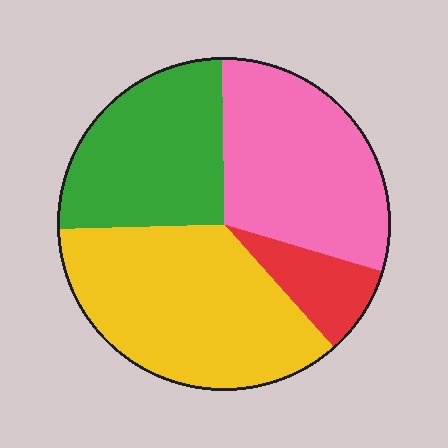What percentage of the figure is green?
Green covers 25% of the figure.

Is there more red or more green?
Green.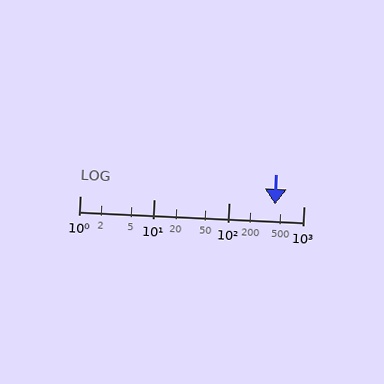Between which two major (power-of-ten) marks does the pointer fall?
The pointer is between 100 and 1000.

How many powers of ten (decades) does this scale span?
The scale spans 3 decades, from 1 to 1000.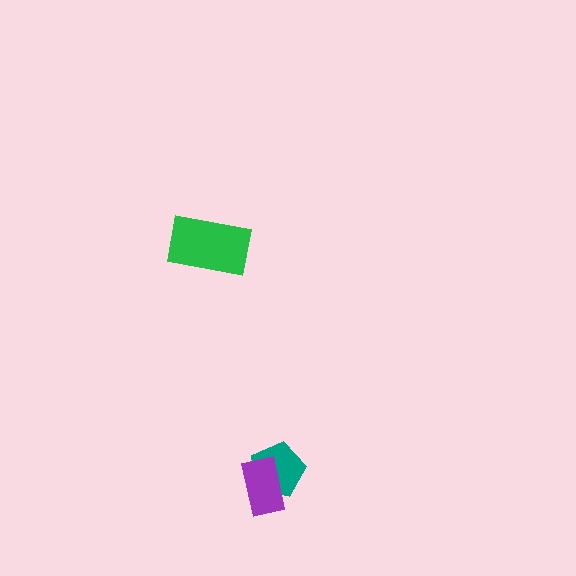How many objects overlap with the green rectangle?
0 objects overlap with the green rectangle.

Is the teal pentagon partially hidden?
Yes, it is partially covered by another shape.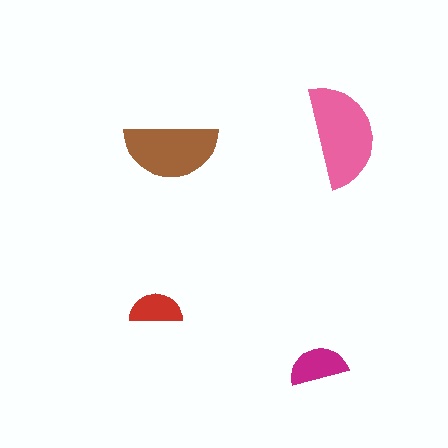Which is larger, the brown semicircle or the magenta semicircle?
The brown one.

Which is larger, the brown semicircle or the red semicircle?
The brown one.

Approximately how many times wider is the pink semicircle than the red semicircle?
About 2 times wider.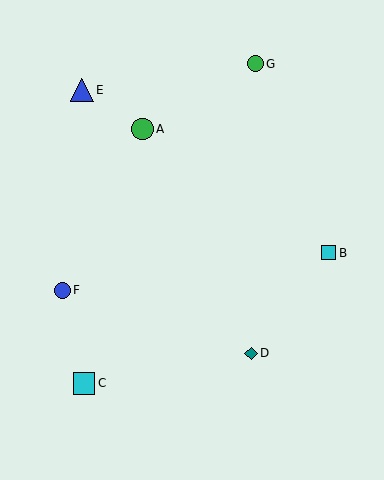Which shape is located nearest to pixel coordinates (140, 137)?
The green circle (labeled A) at (143, 129) is nearest to that location.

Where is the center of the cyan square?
The center of the cyan square is at (329, 253).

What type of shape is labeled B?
Shape B is a cyan square.